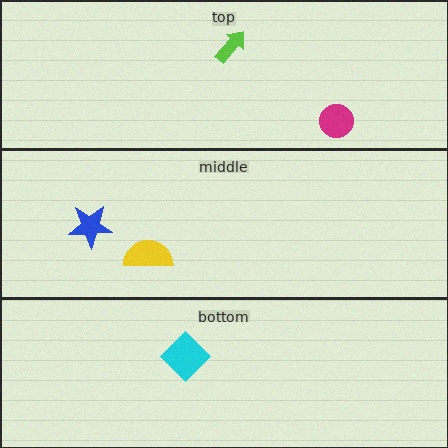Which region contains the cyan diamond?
The bottom region.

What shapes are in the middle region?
The yellow semicircle, the blue star.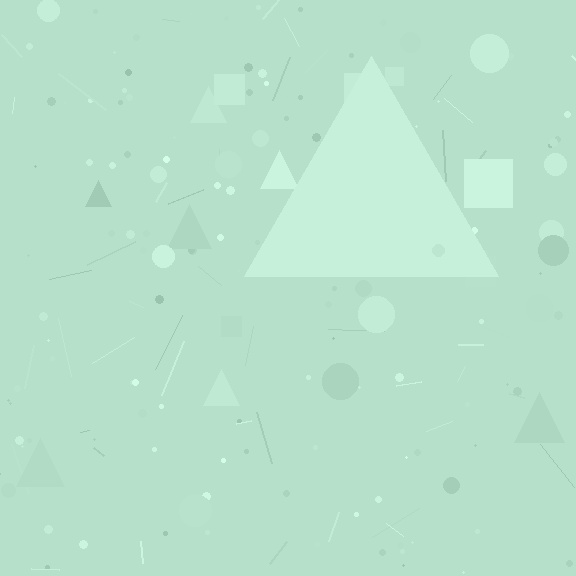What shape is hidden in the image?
A triangle is hidden in the image.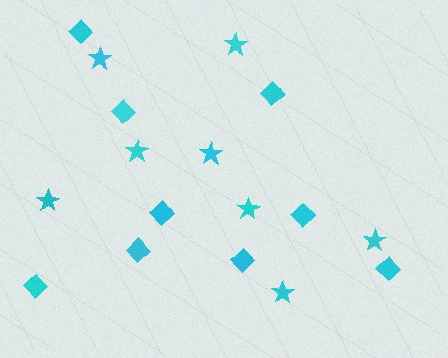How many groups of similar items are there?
There are 2 groups: one group of stars (8) and one group of diamonds (9).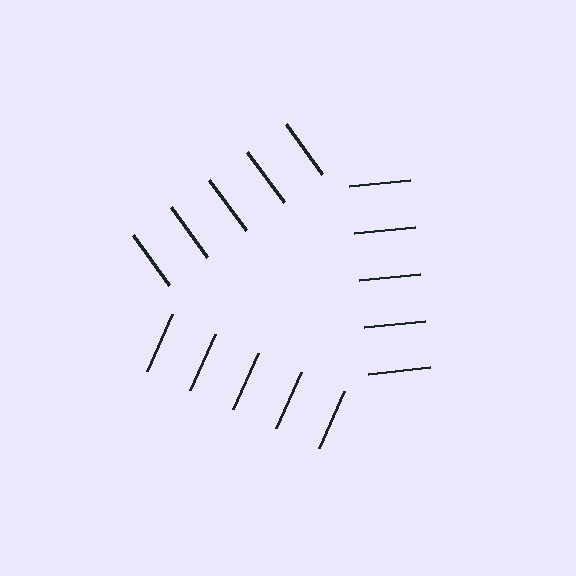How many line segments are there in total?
15 — 5 along each of the 3 edges.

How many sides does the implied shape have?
3 sides — the line-ends trace a triangle.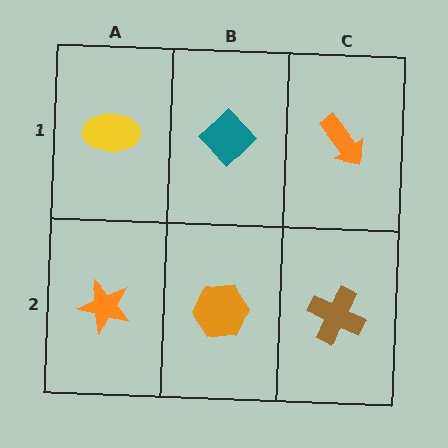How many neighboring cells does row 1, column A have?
2.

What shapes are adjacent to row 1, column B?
An orange hexagon (row 2, column B), a yellow ellipse (row 1, column A), an orange arrow (row 1, column C).